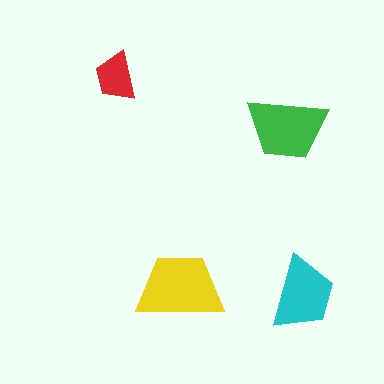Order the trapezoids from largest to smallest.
the yellow one, the green one, the cyan one, the red one.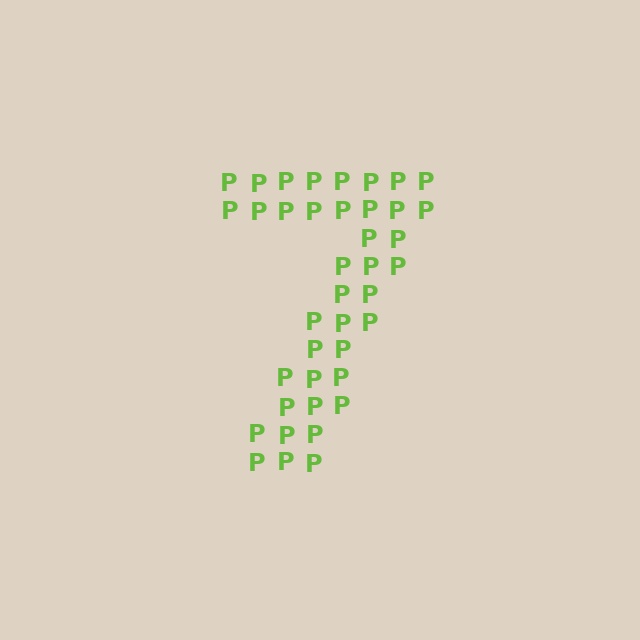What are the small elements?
The small elements are letter P's.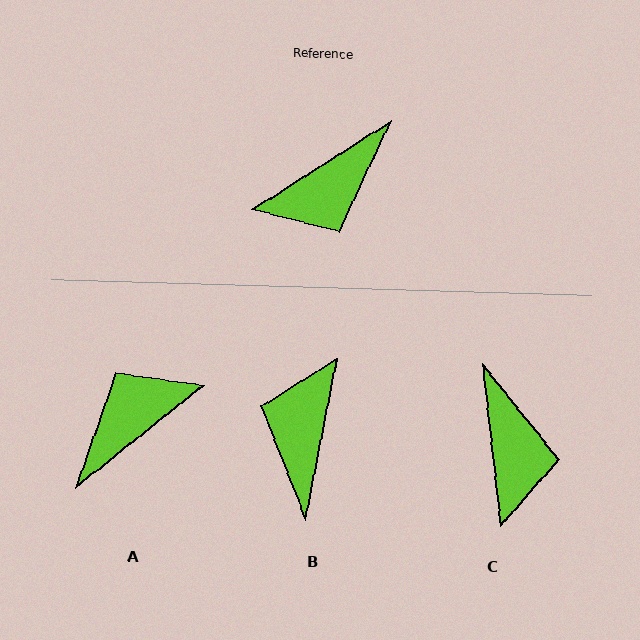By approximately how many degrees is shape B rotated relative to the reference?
Approximately 133 degrees clockwise.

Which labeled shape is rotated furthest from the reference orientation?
A, about 174 degrees away.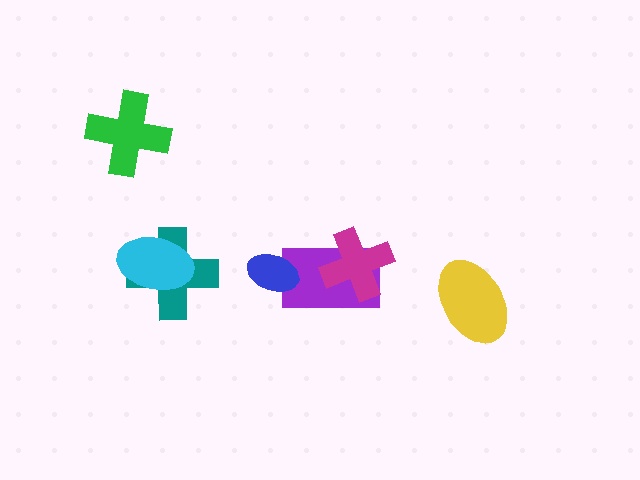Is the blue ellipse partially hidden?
No, no other shape covers it.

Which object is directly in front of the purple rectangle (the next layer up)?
The magenta cross is directly in front of the purple rectangle.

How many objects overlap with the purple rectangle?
2 objects overlap with the purple rectangle.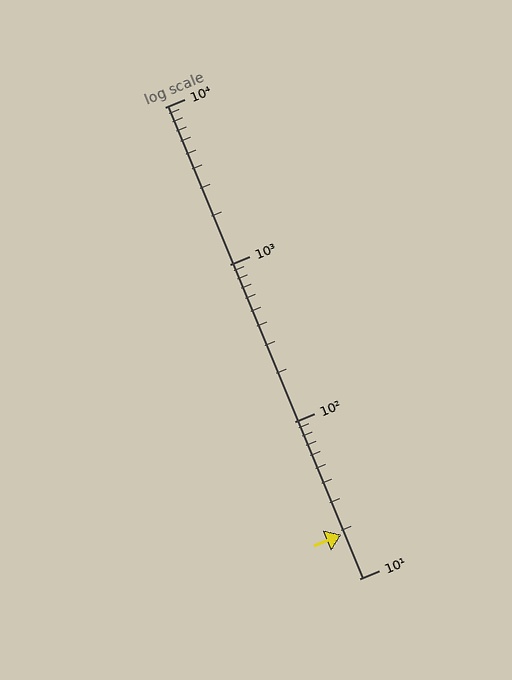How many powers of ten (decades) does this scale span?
The scale spans 3 decades, from 10 to 10000.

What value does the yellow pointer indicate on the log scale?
The pointer indicates approximately 19.